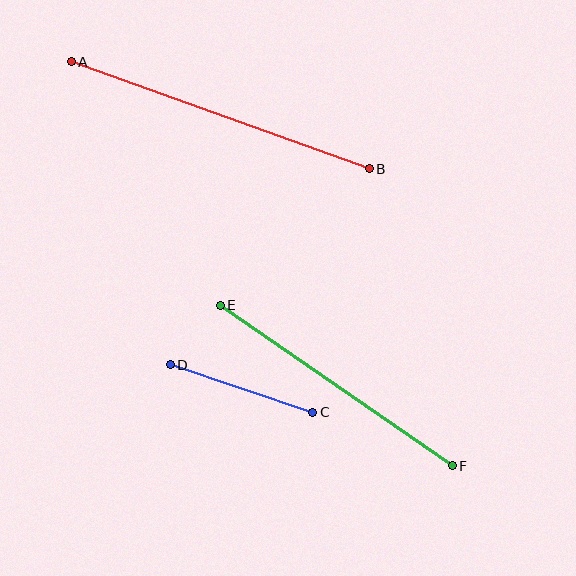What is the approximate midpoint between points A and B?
The midpoint is at approximately (220, 115) pixels.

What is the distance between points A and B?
The distance is approximately 317 pixels.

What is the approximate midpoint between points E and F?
The midpoint is at approximately (336, 386) pixels.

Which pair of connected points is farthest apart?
Points A and B are farthest apart.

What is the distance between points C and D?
The distance is approximately 150 pixels.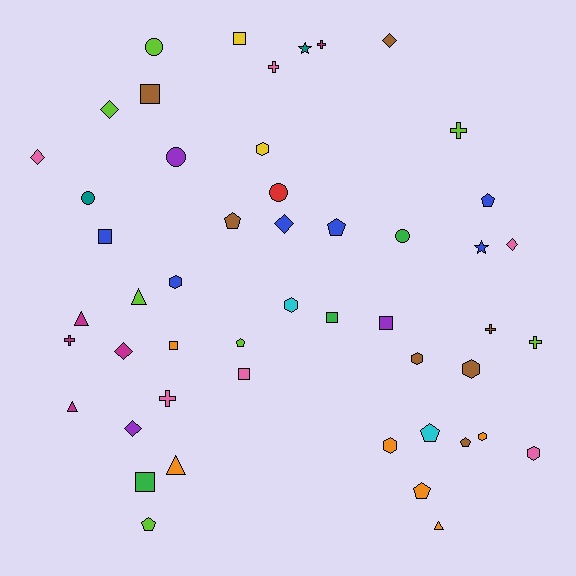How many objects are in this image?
There are 50 objects.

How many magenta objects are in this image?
There are 5 magenta objects.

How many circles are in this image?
There are 5 circles.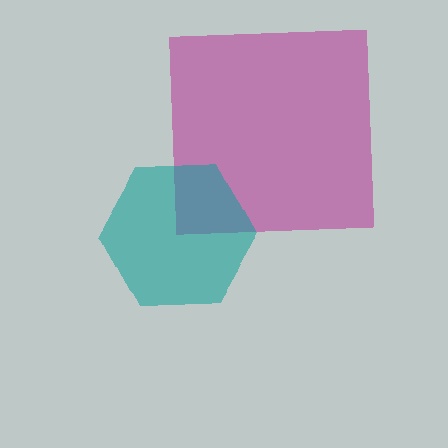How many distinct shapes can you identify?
There are 2 distinct shapes: a magenta square, a teal hexagon.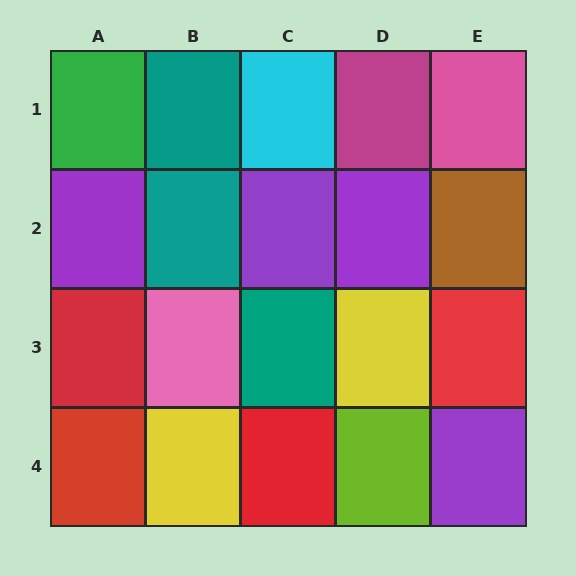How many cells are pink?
2 cells are pink.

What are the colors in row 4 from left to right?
Red, yellow, red, lime, purple.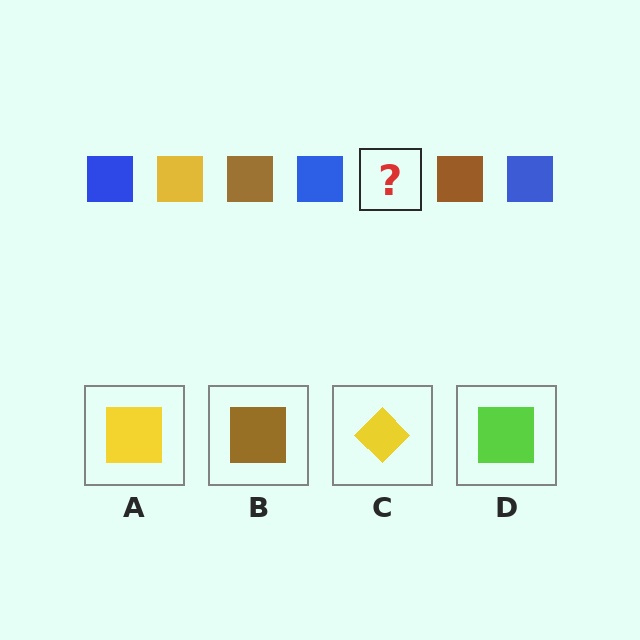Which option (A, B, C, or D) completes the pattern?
A.